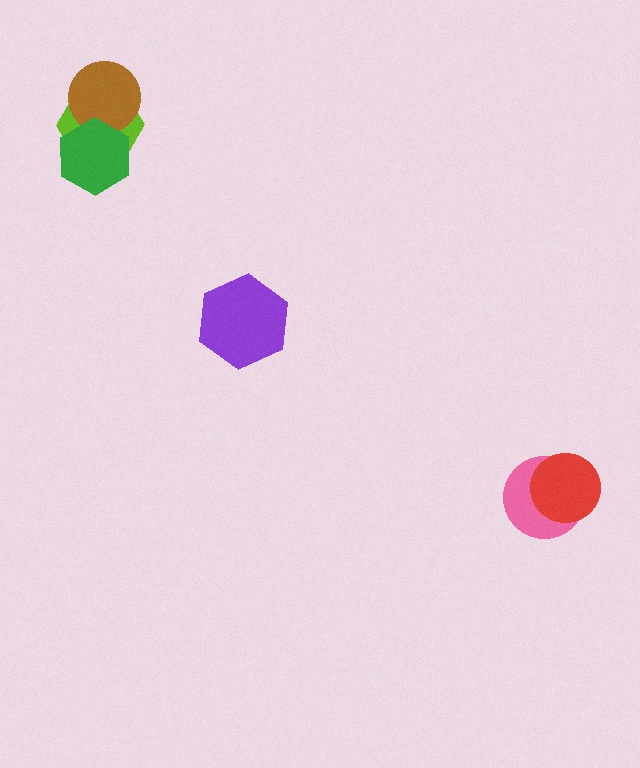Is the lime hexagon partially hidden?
Yes, it is partially covered by another shape.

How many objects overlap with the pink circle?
1 object overlaps with the pink circle.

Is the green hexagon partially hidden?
No, no other shape covers it.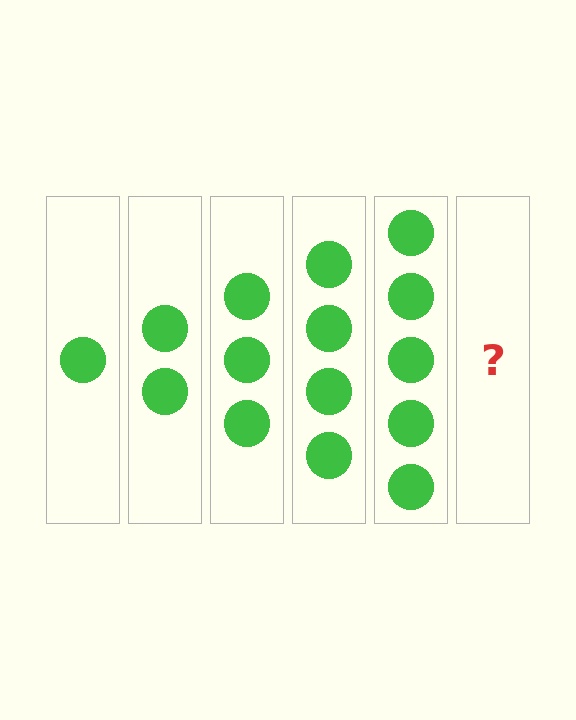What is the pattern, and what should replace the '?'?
The pattern is that each step adds one more circle. The '?' should be 6 circles.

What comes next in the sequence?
The next element should be 6 circles.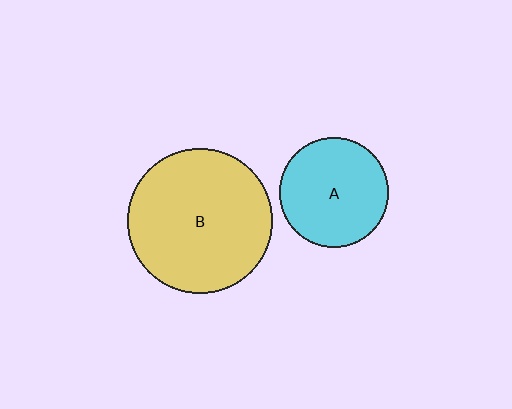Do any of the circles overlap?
No, none of the circles overlap.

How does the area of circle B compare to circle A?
Approximately 1.8 times.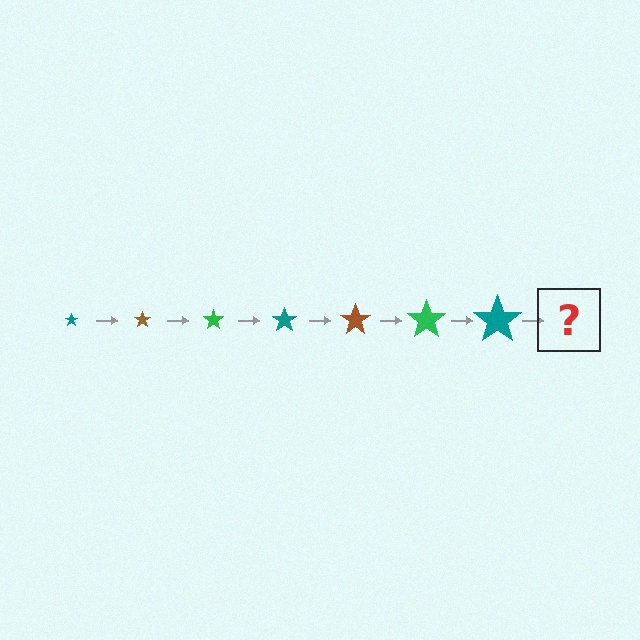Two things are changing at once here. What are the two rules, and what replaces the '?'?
The two rules are that the star grows larger each step and the color cycles through teal, brown, and green. The '?' should be a brown star, larger than the previous one.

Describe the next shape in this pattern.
It should be a brown star, larger than the previous one.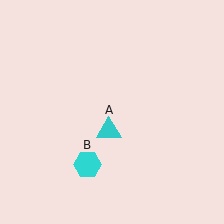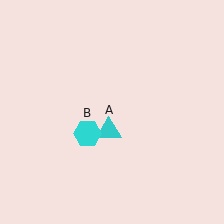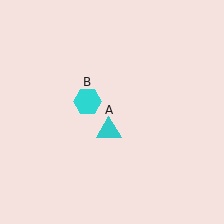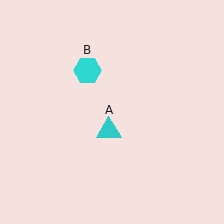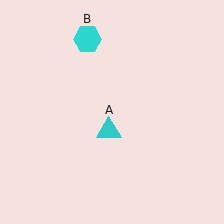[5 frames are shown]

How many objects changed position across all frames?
1 object changed position: cyan hexagon (object B).